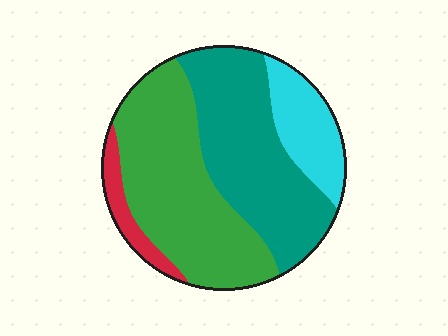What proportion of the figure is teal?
Teal takes up about three eighths (3/8) of the figure.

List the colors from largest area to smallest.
From largest to smallest: green, teal, cyan, red.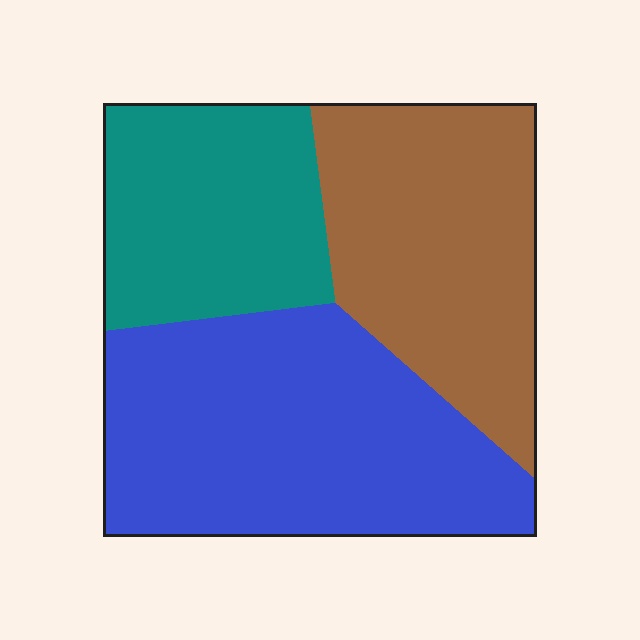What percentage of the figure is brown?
Brown covers about 30% of the figure.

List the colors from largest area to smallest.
From largest to smallest: blue, brown, teal.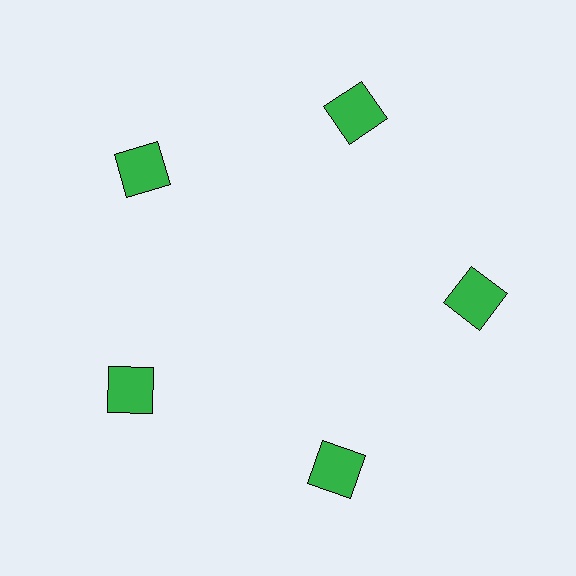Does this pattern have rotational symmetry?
Yes, this pattern has 5-fold rotational symmetry. It looks the same after rotating 72 degrees around the center.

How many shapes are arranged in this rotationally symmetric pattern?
There are 5 shapes, arranged in 5 groups of 1.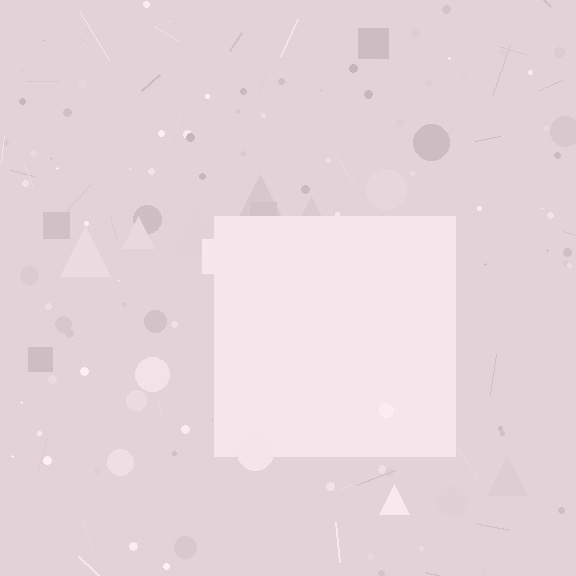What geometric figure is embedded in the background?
A square is embedded in the background.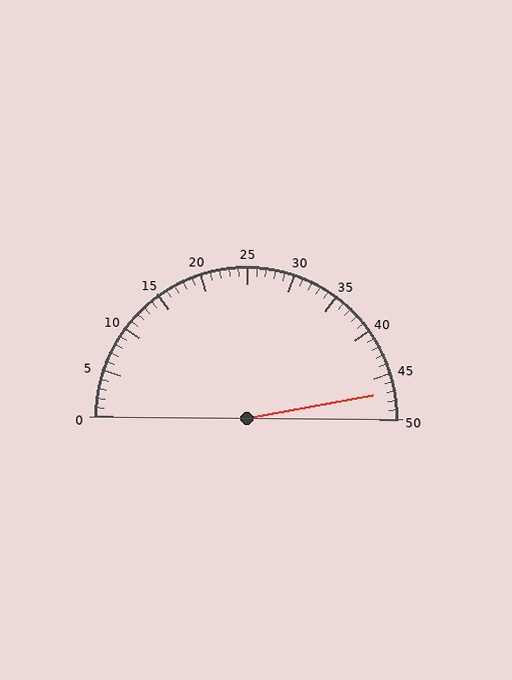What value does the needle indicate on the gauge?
The needle indicates approximately 47.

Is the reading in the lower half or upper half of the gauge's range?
The reading is in the upper half of the range (0 to 50).